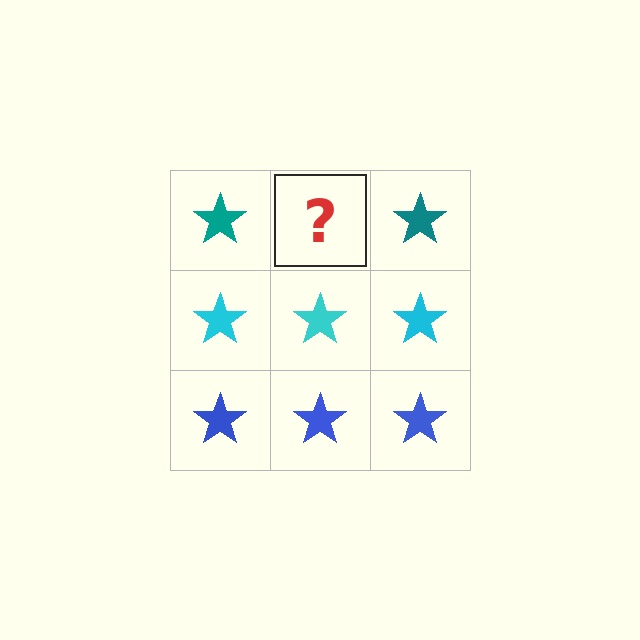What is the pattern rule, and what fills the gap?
The rule is that each row has a consistent color. The gap should be filled with a teal star.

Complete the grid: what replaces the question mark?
The question mark should be replaced with a teal star.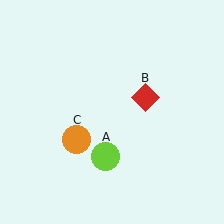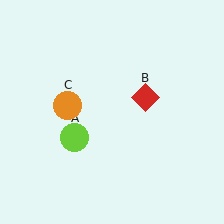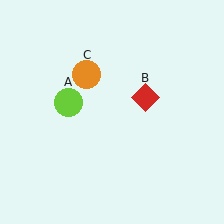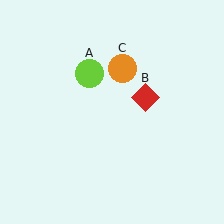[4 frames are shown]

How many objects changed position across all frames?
2 objects changed position: lime circle (object A), orange circle (object C).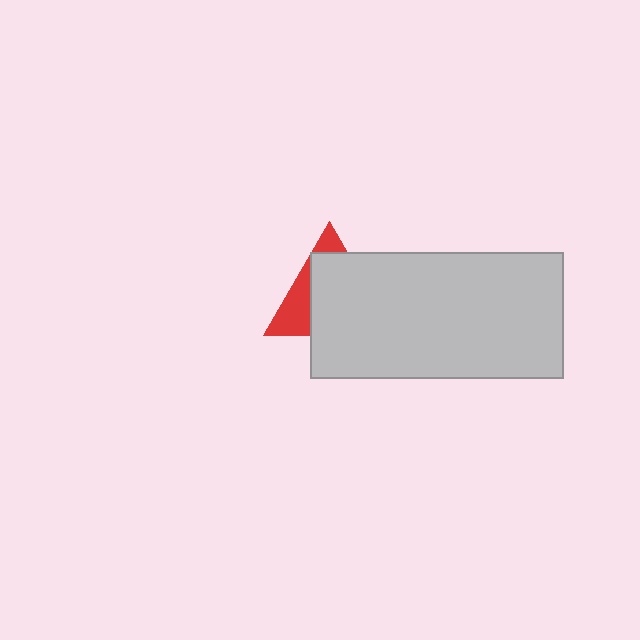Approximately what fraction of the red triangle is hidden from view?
Roughly 68% of the red triangle is hidden behind the light gray rectangle.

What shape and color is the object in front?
The object in front is a light gray rectangle.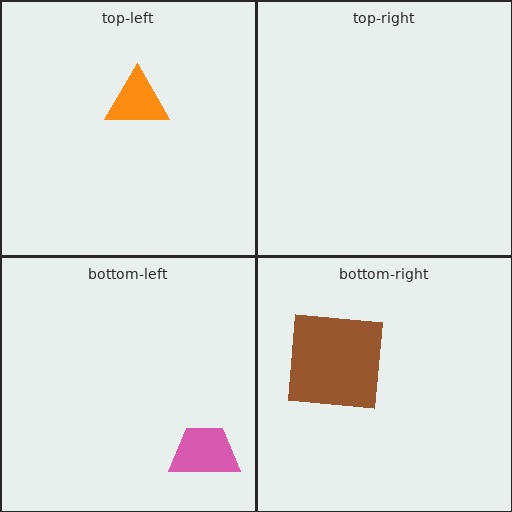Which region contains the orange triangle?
The top-left region.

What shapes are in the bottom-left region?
The pink trapezoid.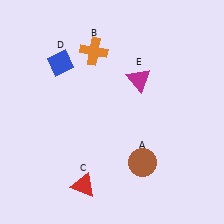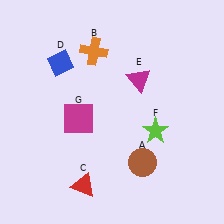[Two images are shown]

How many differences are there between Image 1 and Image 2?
There are 2 differences between the two images.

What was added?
A lime star (F), a magenta square (G) were added in Image 2.